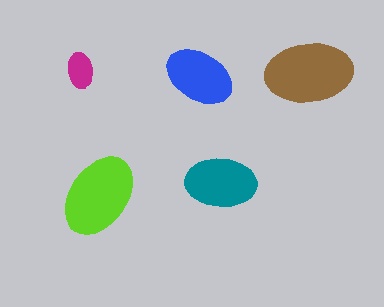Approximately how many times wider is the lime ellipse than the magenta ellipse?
About 2.5 times wider.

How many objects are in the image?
There are 5 objects in the image.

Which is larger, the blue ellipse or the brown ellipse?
The brown one.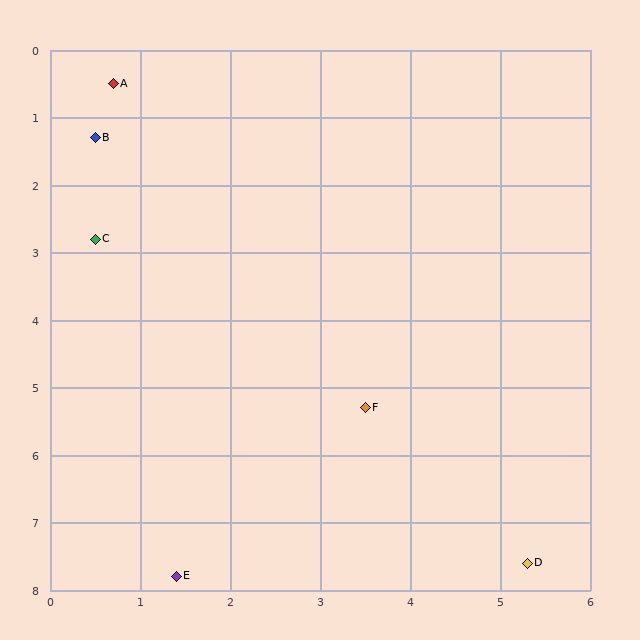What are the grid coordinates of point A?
Point A is at approximately (0.7, 0.5).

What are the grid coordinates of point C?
Point C is at approximately (0.5, 2.8).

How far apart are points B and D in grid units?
Points B and D are about 7.9 grid units apart.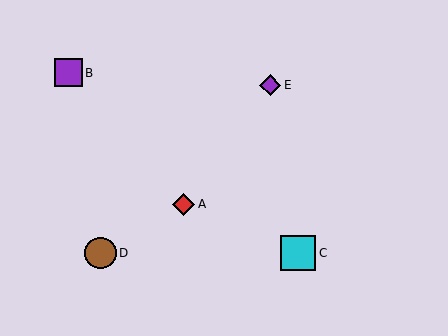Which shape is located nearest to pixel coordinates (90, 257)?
The brown circle (labeled D) at (101, 253) is nearest to that location.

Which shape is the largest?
The cyan square (labeled C) is the largest.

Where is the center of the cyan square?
The center of the cyan square is at (298, 253).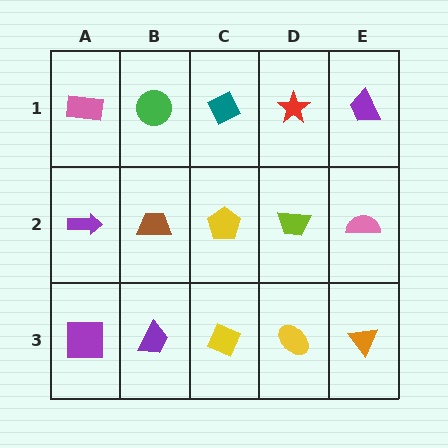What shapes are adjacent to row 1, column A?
A purple arrow (row 2, column A), a green circle (row 1, column B).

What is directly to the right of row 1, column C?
A red star.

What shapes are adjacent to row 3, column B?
A brown trapezoid (row 2, column B), a purple square (row 3, column A), a yellow diamond (row 3, column C).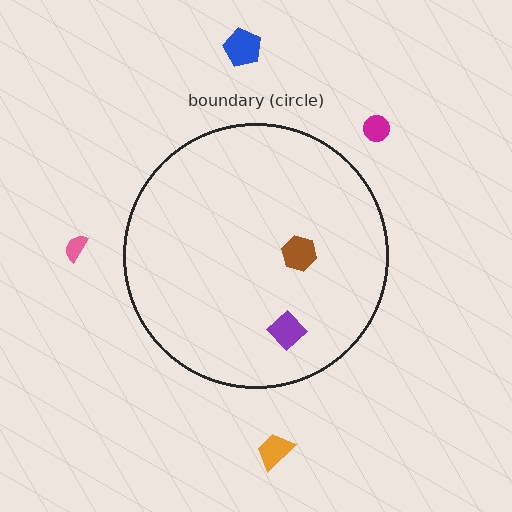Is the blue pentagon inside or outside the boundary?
Outside.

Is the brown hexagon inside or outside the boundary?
Inside.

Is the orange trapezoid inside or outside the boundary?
Outside.